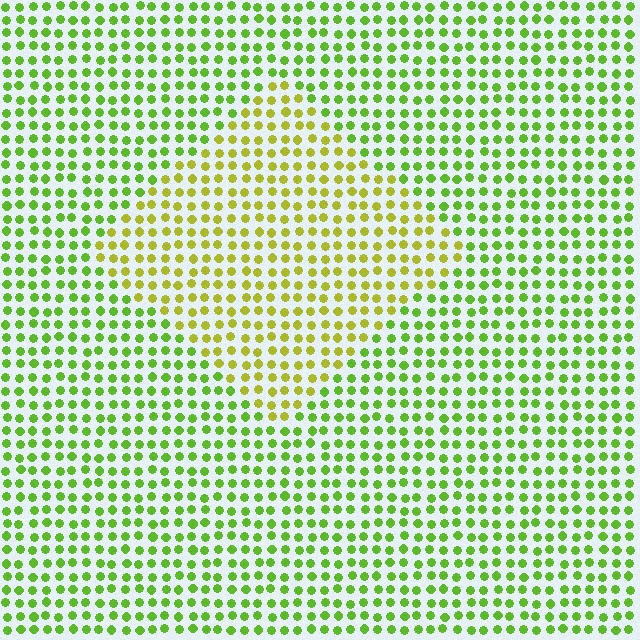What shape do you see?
I see a diamond.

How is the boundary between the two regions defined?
The boundary is defined purely by a slight shift in hue (about 33 degrees). Spacing, size, and orientation are identical on both sides.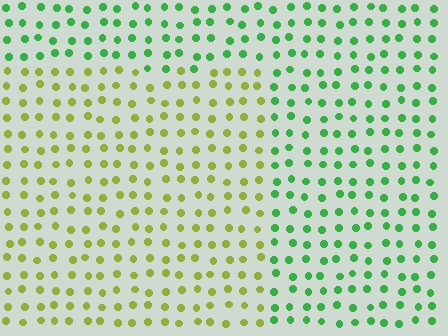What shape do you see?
I see a rectangle.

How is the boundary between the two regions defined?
The boundary is defined purely by a slight shift in hue (about 50 degrees). Spacing, size, and orientation are identical on both sides.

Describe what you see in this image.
The image is filled with small green elements in a uniform arrangement. A rectangle-shaped region is visible where the elements are tinted to a slightly different hue, forming a subtle color boundary.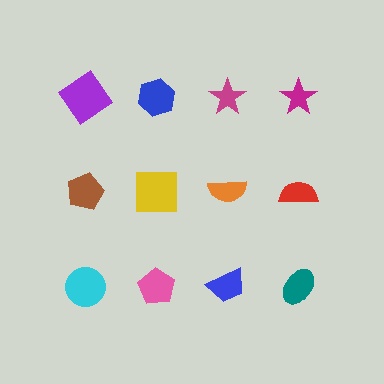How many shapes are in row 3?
4 shapes.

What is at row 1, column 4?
A magenta star.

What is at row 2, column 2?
A yellow square.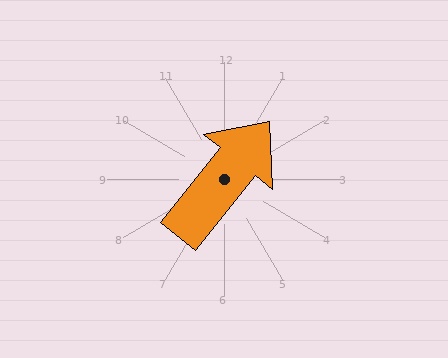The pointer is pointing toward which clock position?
Roughly 1 o'clock.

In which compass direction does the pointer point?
Northeast.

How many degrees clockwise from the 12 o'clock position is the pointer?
Approximately 38 degrees.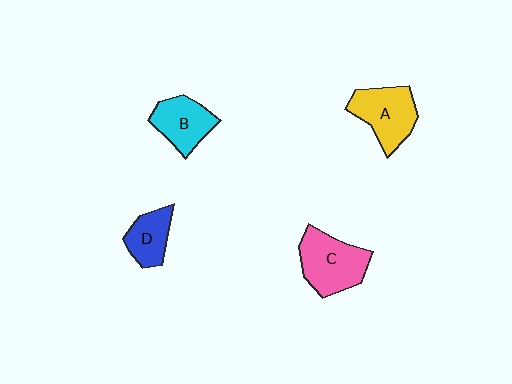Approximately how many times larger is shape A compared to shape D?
Approximately 1.5 times.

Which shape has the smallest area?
Shape D (blue).